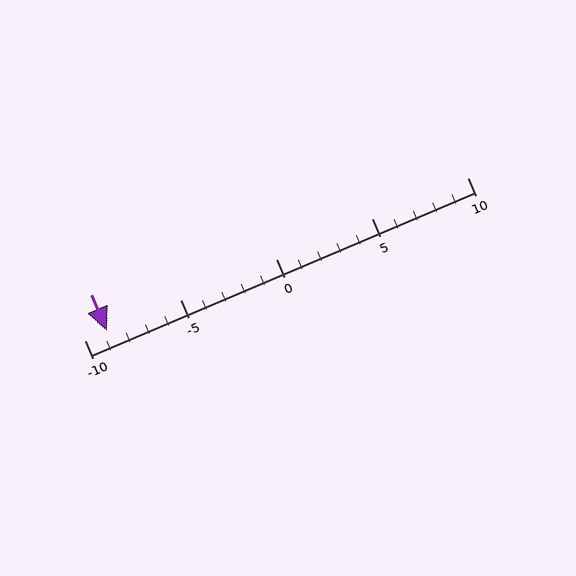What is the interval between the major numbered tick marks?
The major tick marks are spaced 5 units apart.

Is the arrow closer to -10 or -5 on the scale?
The arrow is closer to -10.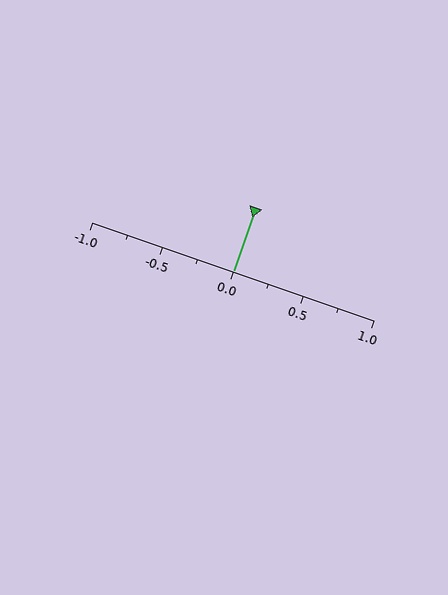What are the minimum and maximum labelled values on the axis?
The axis runs from -1.0 to 1.0.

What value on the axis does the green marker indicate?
The marker indicates approximately 0.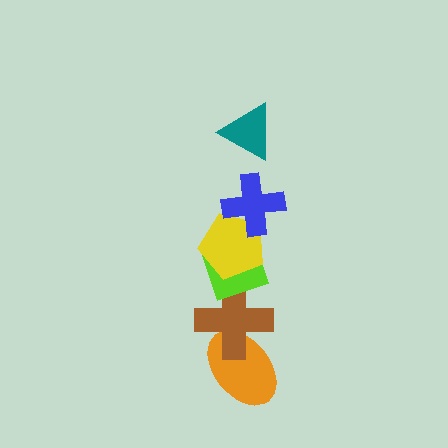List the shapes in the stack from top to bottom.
From top to bottom: the teal triangle, the blue cross, the yellow pentagon, the lime diamond, the brown cross, the orange ellipse.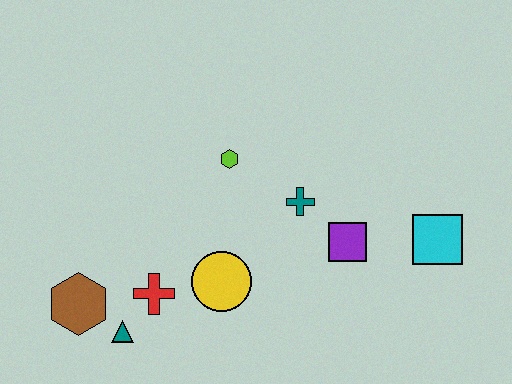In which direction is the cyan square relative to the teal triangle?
The cyan square is to the right of the teal triangle.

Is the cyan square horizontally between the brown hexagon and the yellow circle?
No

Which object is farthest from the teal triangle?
The cyan square is farthest from the teal triangle.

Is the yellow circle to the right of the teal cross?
No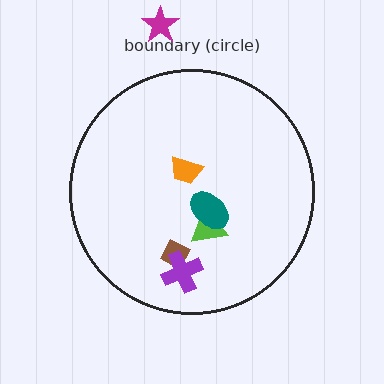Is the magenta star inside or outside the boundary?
Outside.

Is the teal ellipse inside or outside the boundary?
Inside.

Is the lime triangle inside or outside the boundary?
Inside.